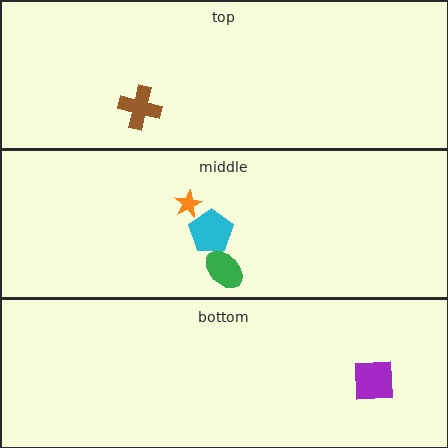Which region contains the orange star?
The middle region.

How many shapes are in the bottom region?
1.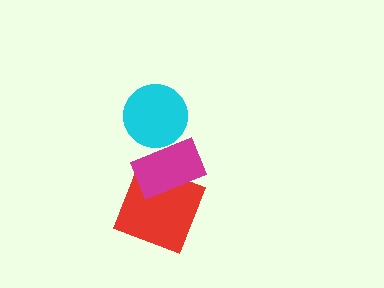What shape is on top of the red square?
The magenta rectangle is on top of the red square.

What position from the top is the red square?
The red square is 3rd from the top.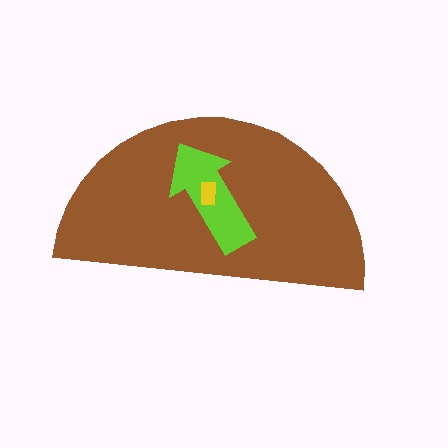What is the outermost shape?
The brown semicircle.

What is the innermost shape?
The yellow rectangle.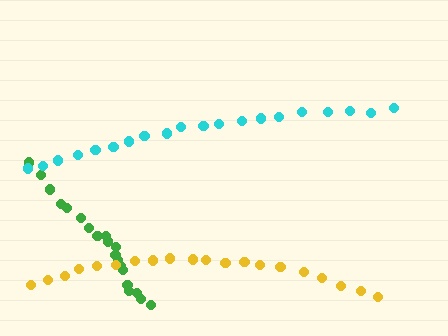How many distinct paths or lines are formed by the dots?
There are 3 distinct paths.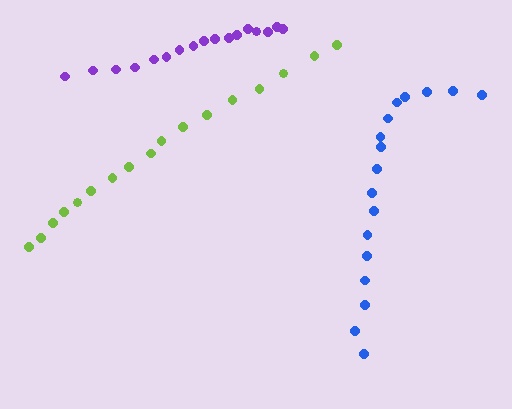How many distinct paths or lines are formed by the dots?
There are 3 distinct paths.